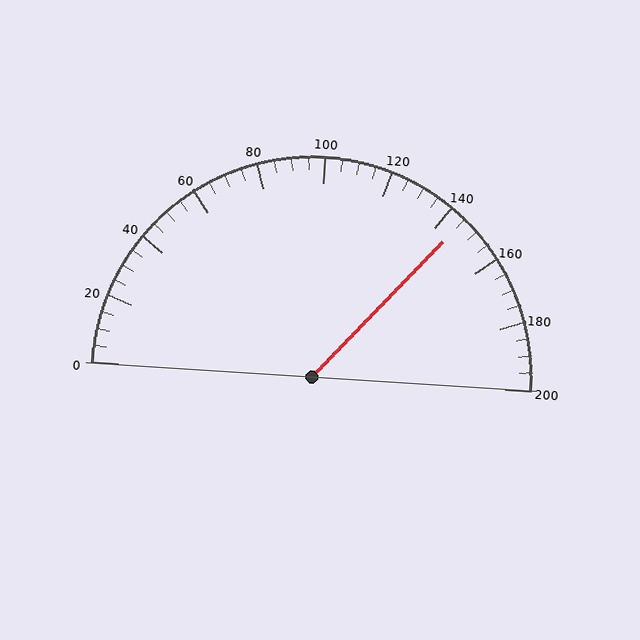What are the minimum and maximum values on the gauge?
The gauge ranges from 0 to 200.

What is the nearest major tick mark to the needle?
The nearest major tick mark is 140.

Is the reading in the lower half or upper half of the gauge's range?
The reading is in the upper half of the range (0 to 200).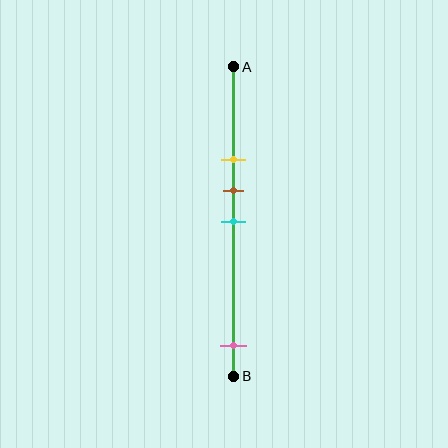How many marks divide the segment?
There are 4 marks dividing the segment.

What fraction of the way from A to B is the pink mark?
The pink mark is approximately 90% (0.9) of the way from A to B.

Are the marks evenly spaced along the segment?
No, the marks are not evenly spaced.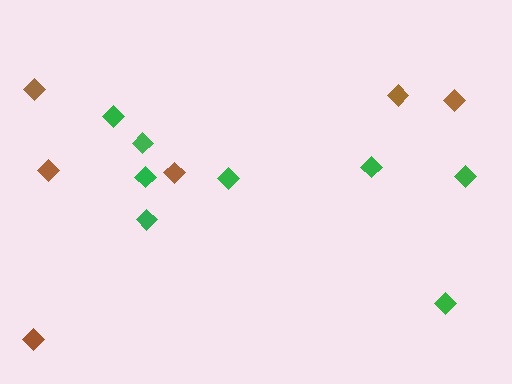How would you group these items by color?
There are 2 groups: one group of brown diamonds (6) and one group of green diamonds (8).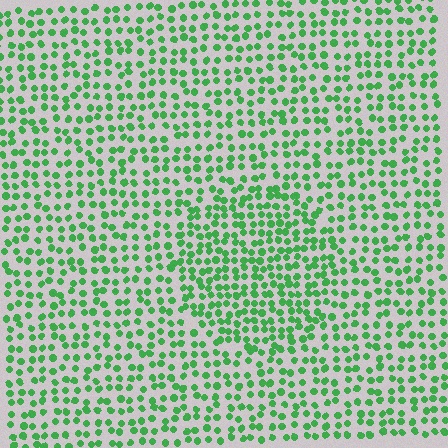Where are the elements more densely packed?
The elements are more densely packed inside the circle boundary.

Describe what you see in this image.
The image contains small green elements arranged at two different densities. A circle-shaped region is visible where the elements are more densely packed than the surrounding area.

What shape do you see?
I see a circle.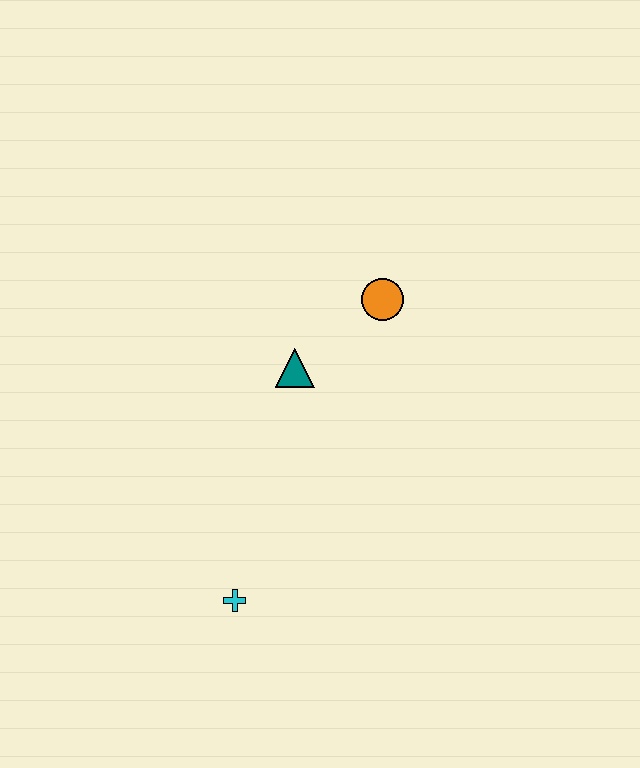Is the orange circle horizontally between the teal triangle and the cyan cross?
No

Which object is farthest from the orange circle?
The cyan cross is farthest from the orange circle.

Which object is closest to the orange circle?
The teal triangle is closest to the orange circle.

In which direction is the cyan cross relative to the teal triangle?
The cyan cross is below the teal triangle.